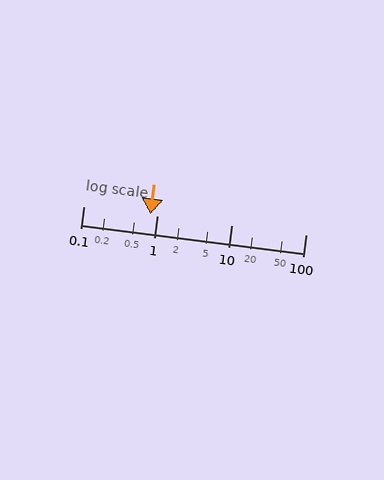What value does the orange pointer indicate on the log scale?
The pointer indicates approximately 0.81.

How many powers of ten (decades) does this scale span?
The scale spans 3 decades, from 0.1 to 100.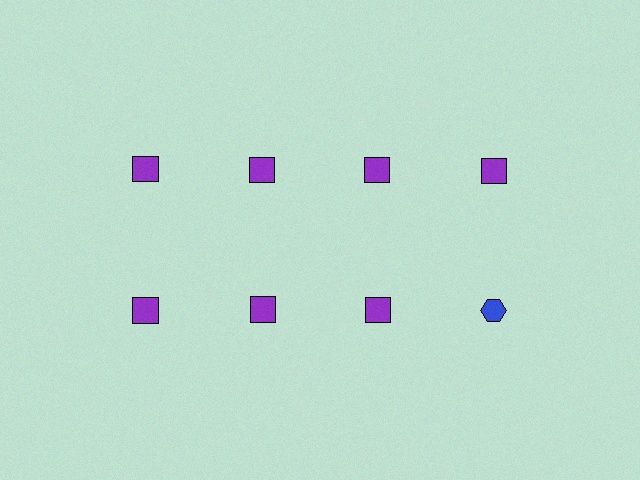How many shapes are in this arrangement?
There are 8 shapes arranged in a grid pattern.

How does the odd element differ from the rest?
It differs in both color (blue instead of purple) and shape (hexagon instead of square).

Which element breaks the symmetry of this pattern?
The blue hexagon in the second row, second from right column breaks the symmetry. All other shapes are purple squares.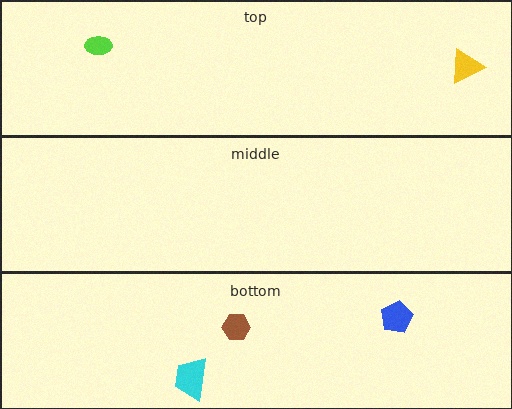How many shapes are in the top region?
2.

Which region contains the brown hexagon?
The bottom region.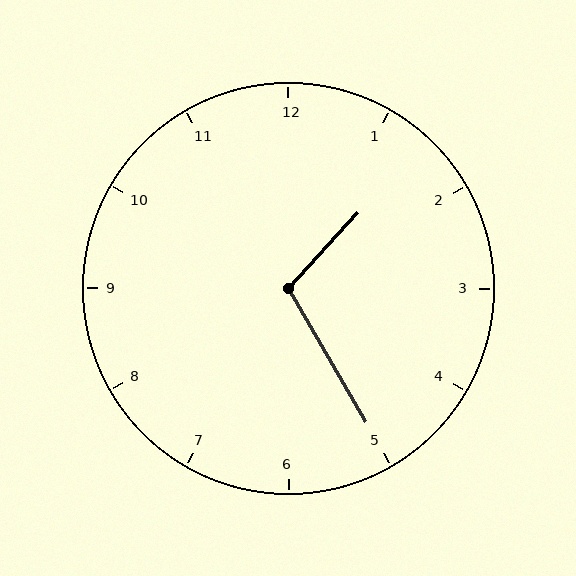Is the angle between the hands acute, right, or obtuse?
It is obtuse.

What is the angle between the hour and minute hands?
Approximately 108 degrees.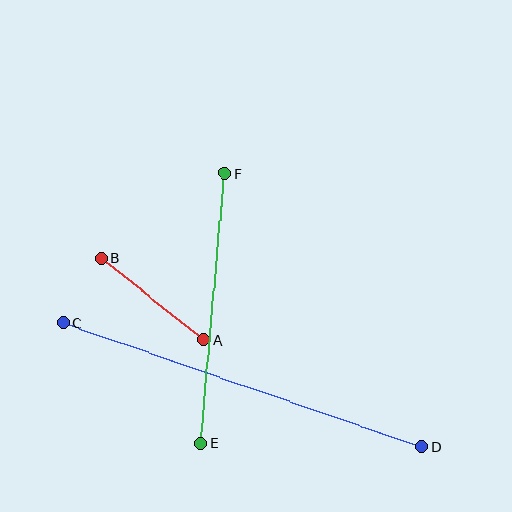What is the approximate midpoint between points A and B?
The midpoint is at approximately (153, 299) pixels.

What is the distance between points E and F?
The distance is approximately 271 pixels.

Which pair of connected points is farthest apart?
Points C and D are farthest apart.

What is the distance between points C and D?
The distance is approximately 380 pixels.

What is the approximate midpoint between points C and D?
The midpoint is at approximately (243, 385) pixels.